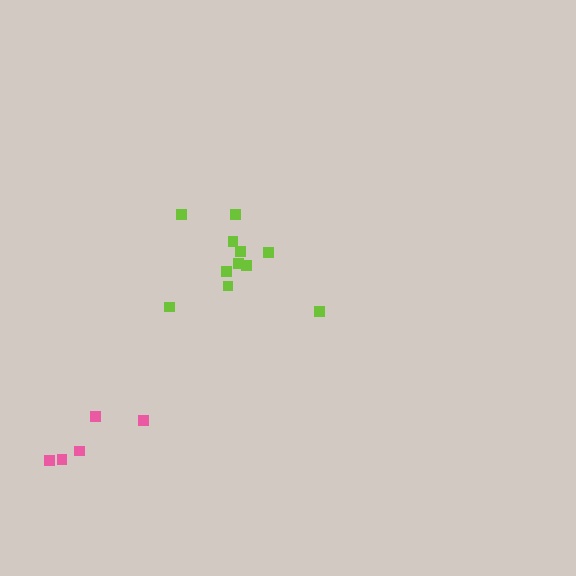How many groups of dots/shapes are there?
There are 2 groups.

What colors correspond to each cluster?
The clusters are colored: pink, lime.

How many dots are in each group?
Group 1: 5 dots, Group 2: 11 dots (16 total).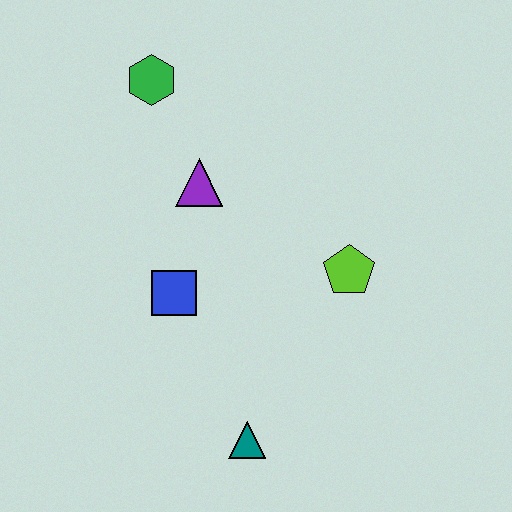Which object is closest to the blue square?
The purple triangle is closest to the blue square.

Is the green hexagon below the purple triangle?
No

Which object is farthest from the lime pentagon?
The green hexagon is farthest from the lime pentagon.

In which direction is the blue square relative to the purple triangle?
The blue square is below the purple triangle.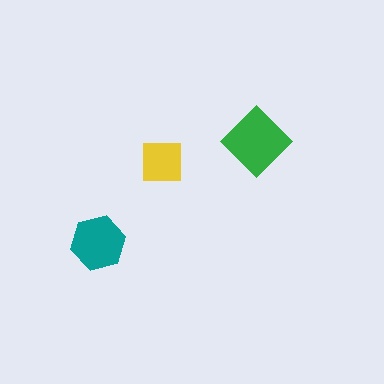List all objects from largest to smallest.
The green diamond, the teal hexagon, the yellow square.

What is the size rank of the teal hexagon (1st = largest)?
2nd.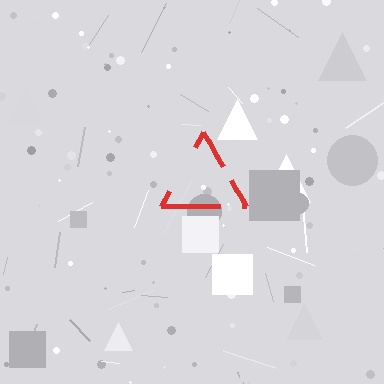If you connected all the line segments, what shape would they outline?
They would outline a triangle.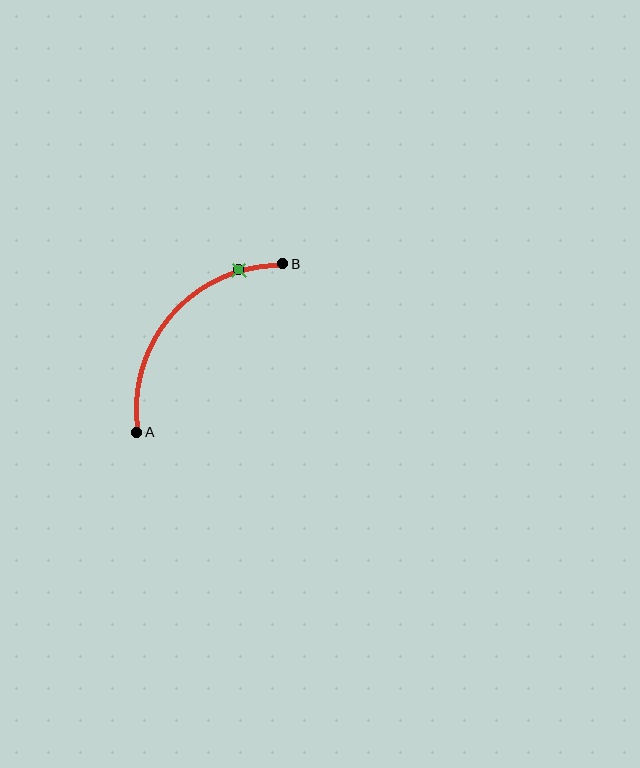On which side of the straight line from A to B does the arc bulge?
The arc bulges above and to the left of the straight line connecting A and B.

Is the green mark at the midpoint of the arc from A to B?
No. The green mark lies on the arc but is closer to endpoint B. The arc midpoint would be at the point on the curve equidistant along the arc from both A and B.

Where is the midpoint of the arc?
The arc midpoint is the point on the curve farthest from the straight line joining A and B. It sits above and to the left of that line.